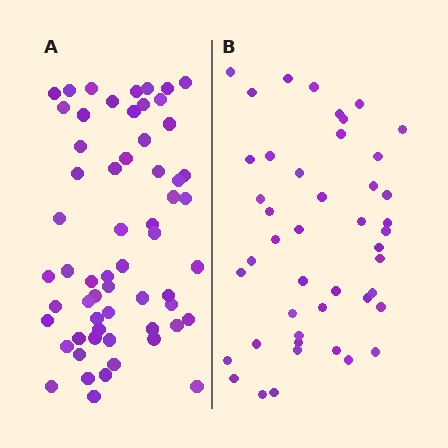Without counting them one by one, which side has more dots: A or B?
Region A (the left region) has more dots.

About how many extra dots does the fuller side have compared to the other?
Region A has approximately 15 more dots than region B.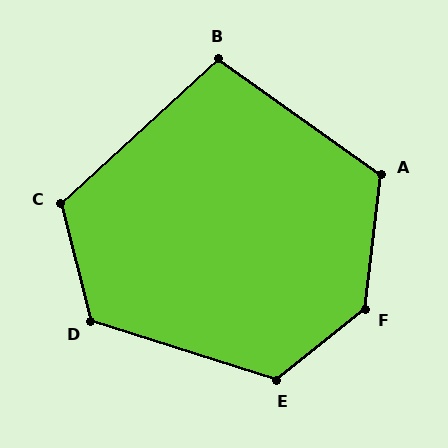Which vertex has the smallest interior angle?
B, at approximately 102 degrees.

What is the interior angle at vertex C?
Approximately 118 degrees (obtuse).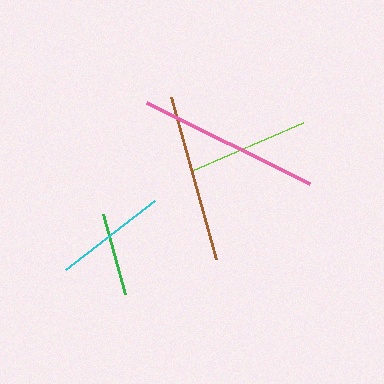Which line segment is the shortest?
The green line is the shortest at approximately 83 pixels.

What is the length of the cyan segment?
The cyan segment is approximately 113 pixels long.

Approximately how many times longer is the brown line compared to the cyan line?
The brown line is approximately 1.5 times the length of the cyan line.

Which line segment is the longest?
The pink line is the longest at approximately 182 pixels.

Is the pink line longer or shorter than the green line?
The pink line is longer than the green line.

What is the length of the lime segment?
The lime segment is approximately 122 pixels long.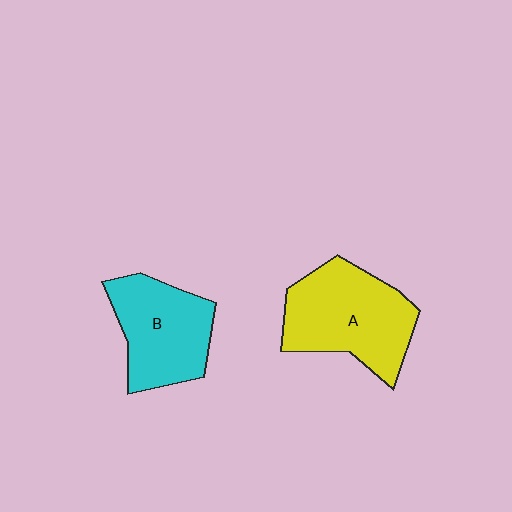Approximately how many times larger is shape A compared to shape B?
Approximately 1.2 times.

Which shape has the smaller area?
Shape B (cyan).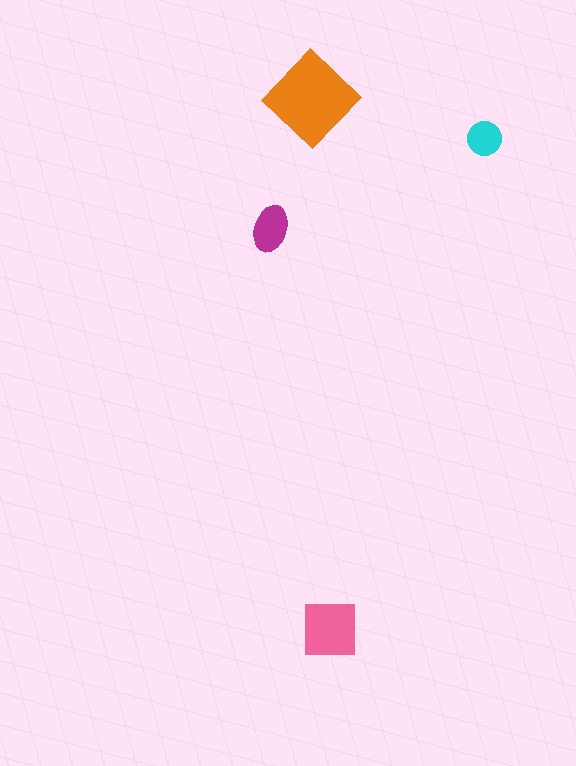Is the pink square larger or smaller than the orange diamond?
Smaller.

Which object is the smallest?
The cyan circle.